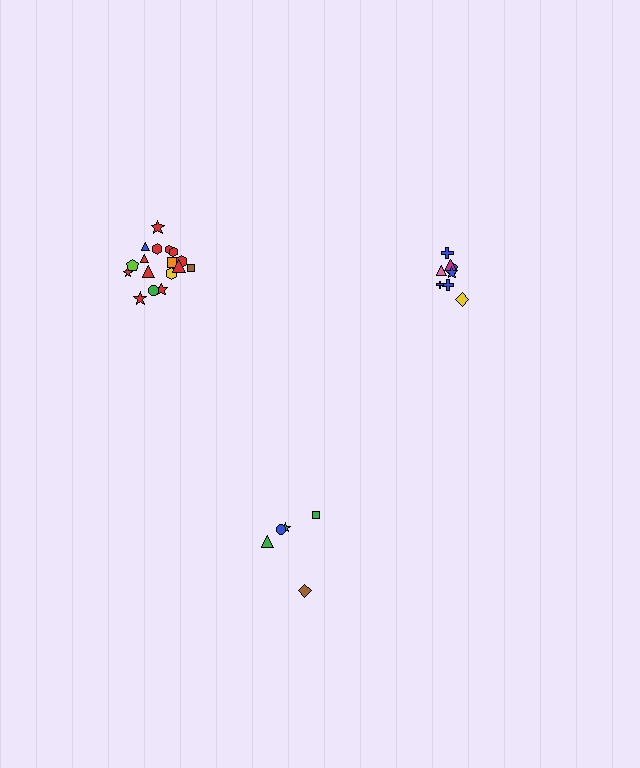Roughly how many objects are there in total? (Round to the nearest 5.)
Roughly 30 objects in total.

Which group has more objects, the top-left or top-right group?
The top-left group.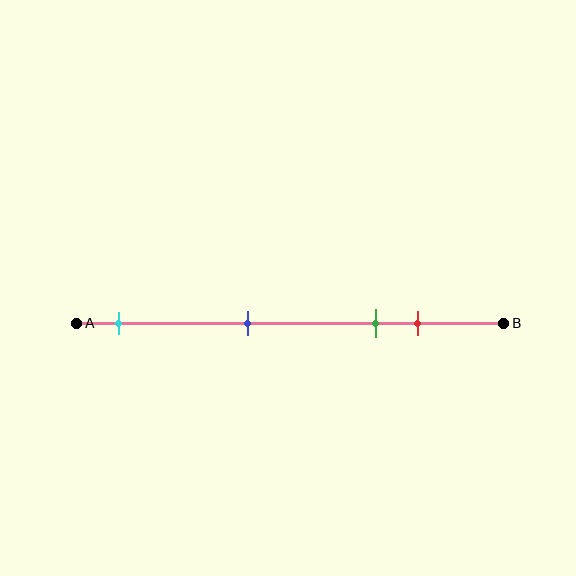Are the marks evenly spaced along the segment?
No, the marks are not evenly spaced.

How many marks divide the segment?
There are 4 marks dividing the segment.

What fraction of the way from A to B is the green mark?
The green mark is approximately 70% (0.7) of the way from A to B.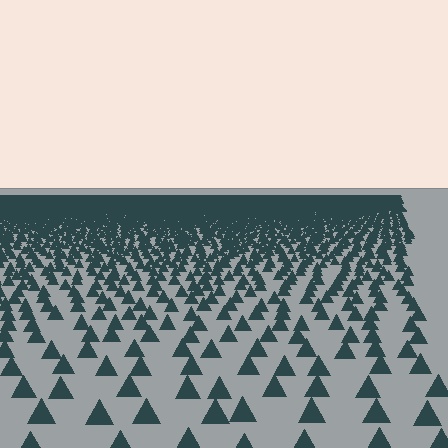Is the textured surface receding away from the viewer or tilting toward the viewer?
The surface is receding away from the viewer. Texture elements get smaller and denser toward the top.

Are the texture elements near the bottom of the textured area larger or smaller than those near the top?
Larger. Near the bottom, elements are closer to the viewer and appear at a bigger on-screen size.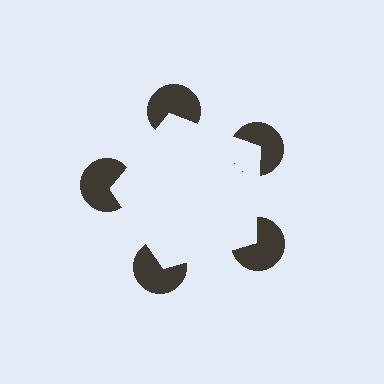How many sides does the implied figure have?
5 sides.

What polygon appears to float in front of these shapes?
An illusory pentagon — its edges are inferred from the aligned wedge cuts in the pac-man discs, not physically drawn.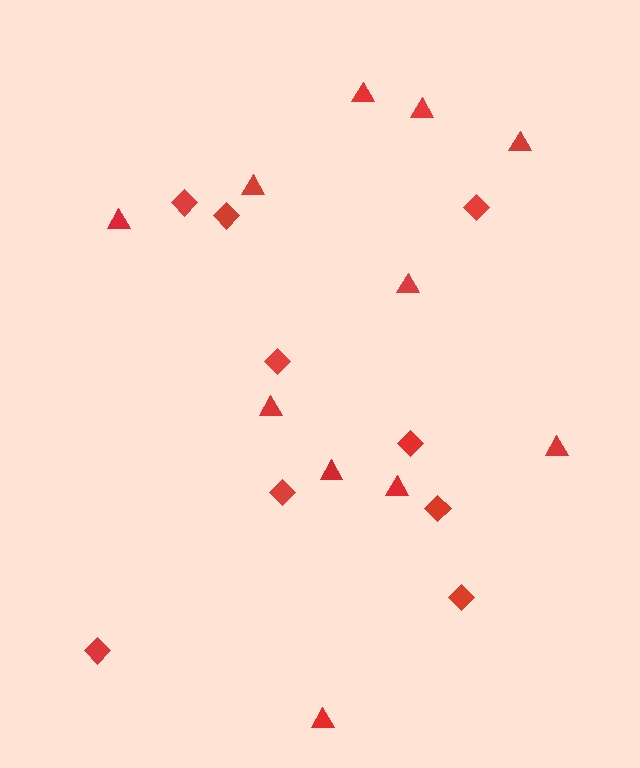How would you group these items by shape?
There are 2 groups: one group of diamonds (9) and one group of triangles (11).